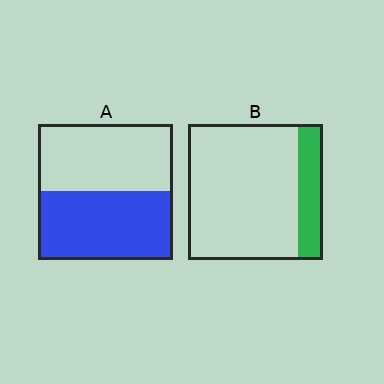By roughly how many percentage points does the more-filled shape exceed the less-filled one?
By roughly 30 percentage points (A over B).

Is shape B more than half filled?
No.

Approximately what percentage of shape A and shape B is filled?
A is approximately 50% and B is approximately 20%.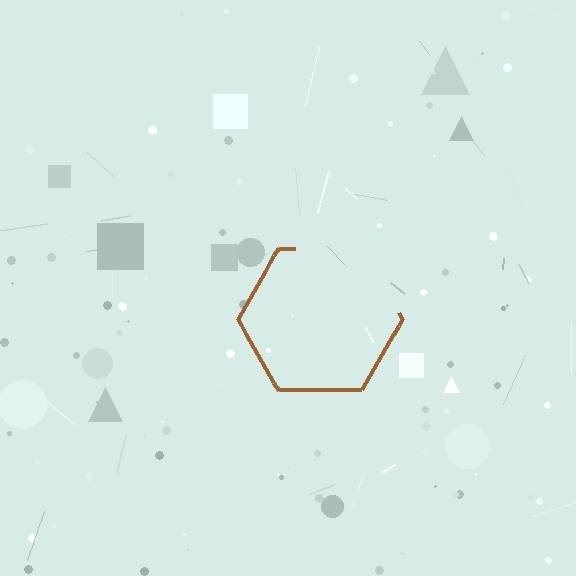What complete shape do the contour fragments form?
The contour fragments form a hexagon.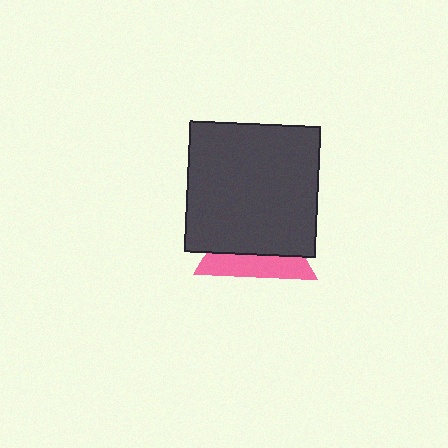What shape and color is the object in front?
The object in front is a dark gray square.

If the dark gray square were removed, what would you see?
You would see the complete pink triangle.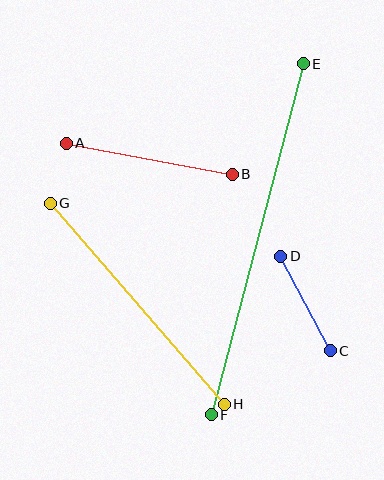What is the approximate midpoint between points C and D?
The midpoint is at approximately (305, 303) pixels.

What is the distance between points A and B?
The distance is approximately 169 pixels.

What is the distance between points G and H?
The distance is approximately 266 pixels.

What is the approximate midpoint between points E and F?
The midpoint is at approximately (257, 239) pixels.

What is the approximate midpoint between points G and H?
The midpoint is at approximately (137, 304) pixels.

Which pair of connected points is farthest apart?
Points E and F are farthest apart.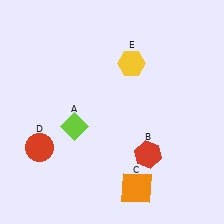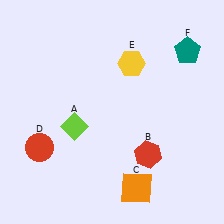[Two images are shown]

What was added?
A teal pentagon (F) was added in Image 2.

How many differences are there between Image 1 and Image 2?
There is 1 difference between the two images.